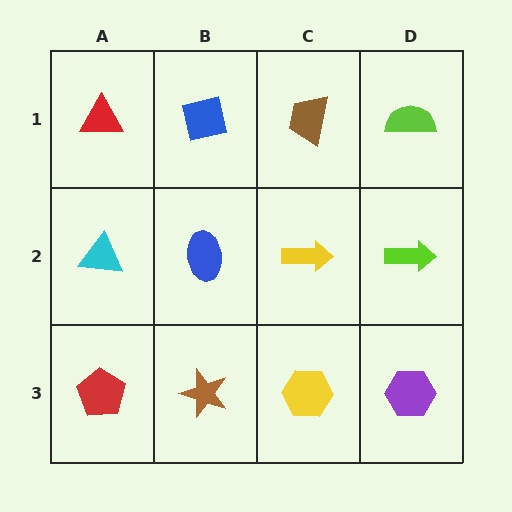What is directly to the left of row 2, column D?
A yellow arrow.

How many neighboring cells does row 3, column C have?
3.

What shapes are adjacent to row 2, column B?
A blue square (row 1, column B), a brown star (row 3, column B), a cyan triangle (row 2, column A), a yellow arrow (row 2, column C).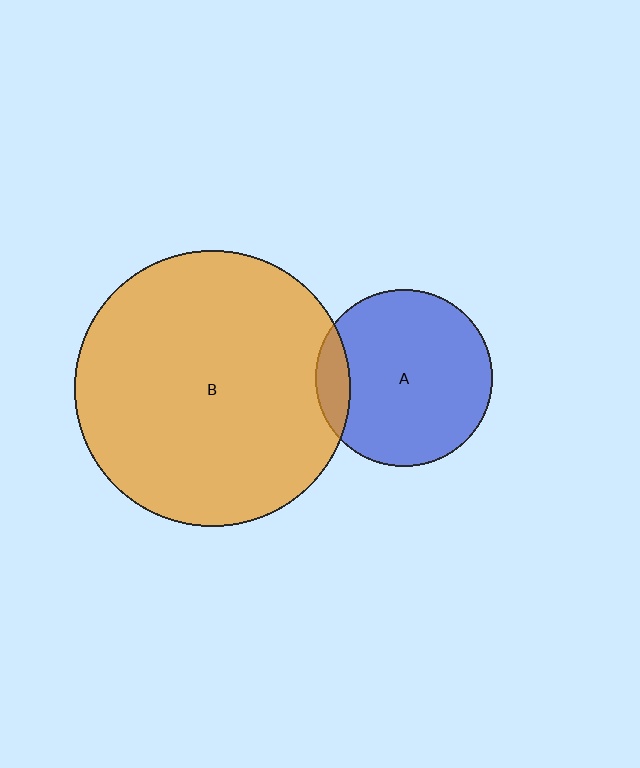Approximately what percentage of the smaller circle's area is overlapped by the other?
Approximately 10%.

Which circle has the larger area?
Circle B (orange).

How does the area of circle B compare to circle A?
Approximately 2.4 times.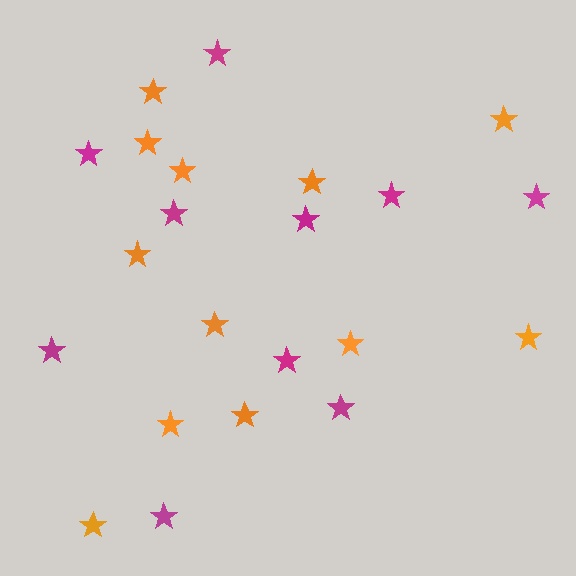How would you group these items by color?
There are 2 groups: one group of orange stars (12) and one group of magenta stars (10).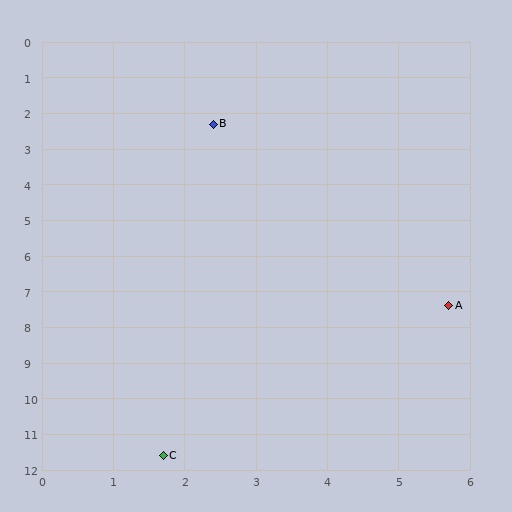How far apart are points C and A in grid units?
Points C and A are about 5.8 grid units apart.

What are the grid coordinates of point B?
Point B is at approximately (2.4, 2.3).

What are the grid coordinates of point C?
Point C is at approximately (1.7, 11.6).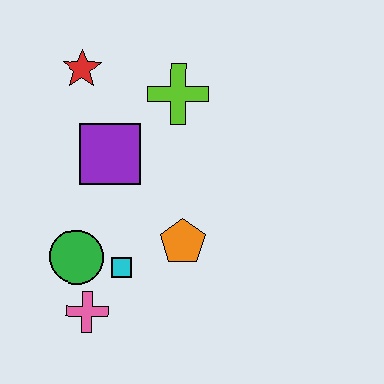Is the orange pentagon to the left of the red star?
No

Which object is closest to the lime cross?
The purple square is closest to the lime cross.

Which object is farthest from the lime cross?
The pink cross is farthest from the lime cross.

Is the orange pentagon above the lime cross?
No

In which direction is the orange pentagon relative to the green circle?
The orange pentagon is to the right of the green circle.